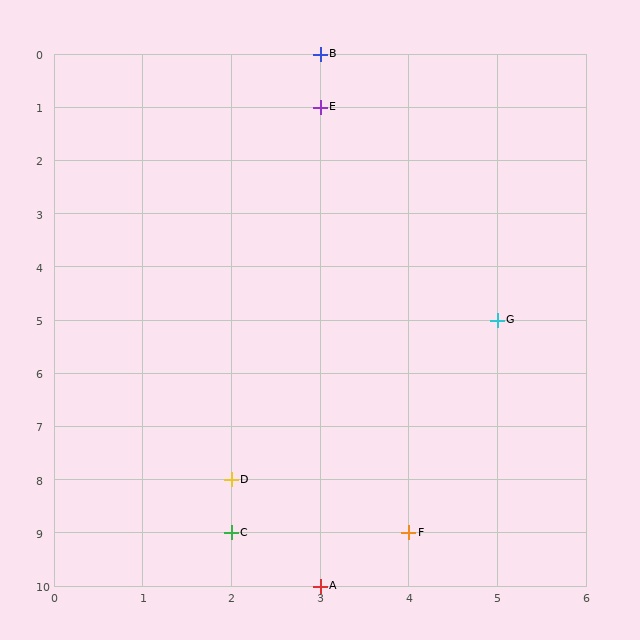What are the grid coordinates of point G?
Point G is at grid coordinates (5, 5).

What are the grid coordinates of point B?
Point B is at grid coordinates (3, 0).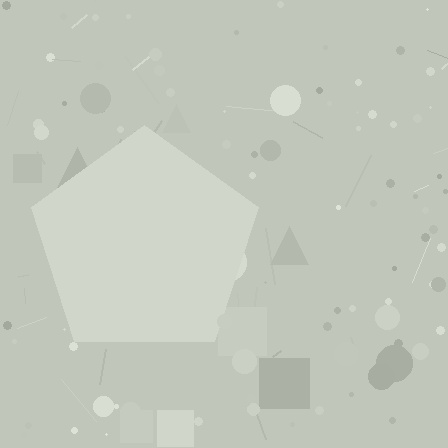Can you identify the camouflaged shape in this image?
The camouflaged shape is a pentagon.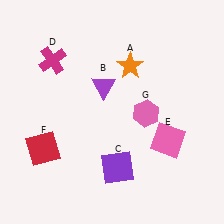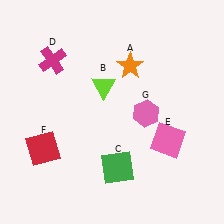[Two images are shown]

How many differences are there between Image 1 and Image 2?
There are 2 differences between the two images.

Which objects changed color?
B changed from purple to lime. C changed from purple to green.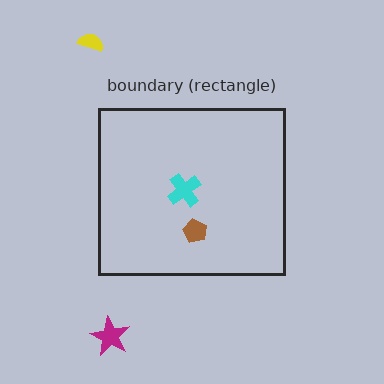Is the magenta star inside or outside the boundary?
Outside.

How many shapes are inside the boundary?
2 inside, 2 outside.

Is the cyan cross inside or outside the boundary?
Inside.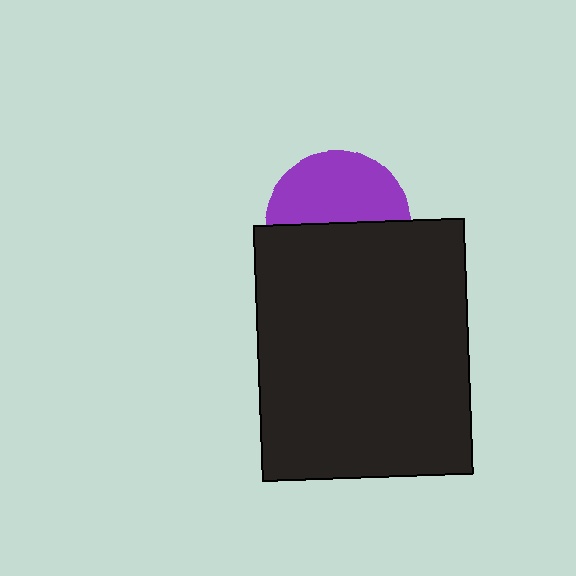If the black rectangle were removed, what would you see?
You would see the complete purple circle.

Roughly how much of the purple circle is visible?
About half of it is visible (roughly 49%).